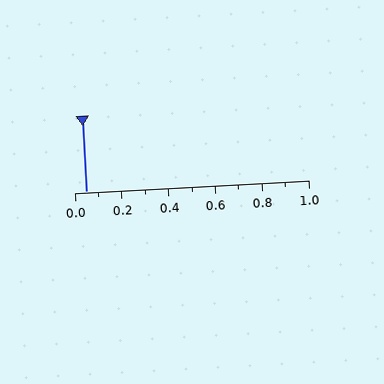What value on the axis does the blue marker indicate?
The marker indicates approximately 0.05.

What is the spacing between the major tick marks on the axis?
The major ticks are spaced 0.2 apart.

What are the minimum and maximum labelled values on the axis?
The axis runs from 0.0 to 1.0.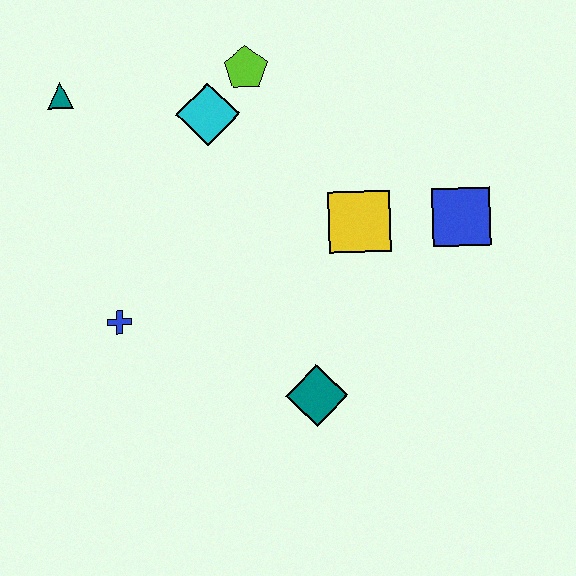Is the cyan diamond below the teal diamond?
No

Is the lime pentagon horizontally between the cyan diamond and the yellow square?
Yes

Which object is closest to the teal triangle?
The cyan diamond is closest to the teal triangle.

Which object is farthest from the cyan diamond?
The teal diamond is farthest from the cyan diamond.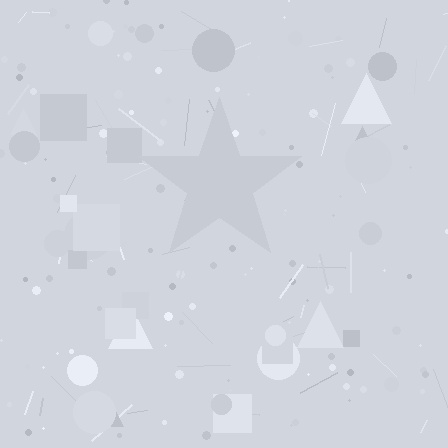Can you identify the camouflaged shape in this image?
The camouflaged shape is a star.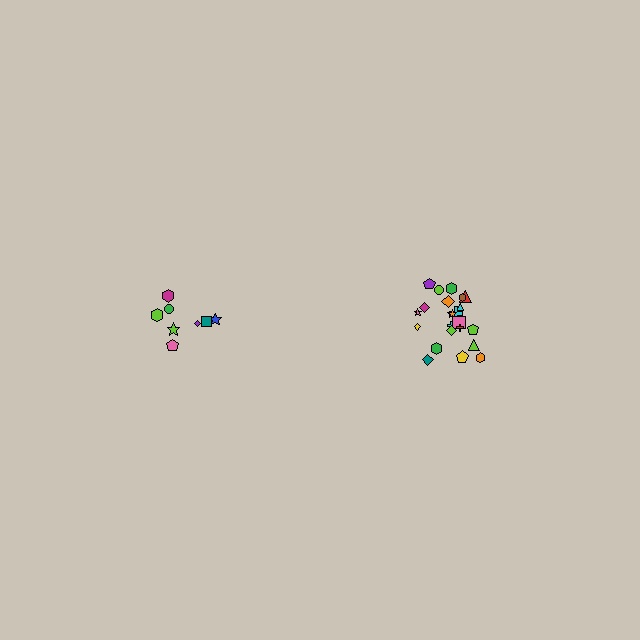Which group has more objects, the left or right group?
The right group.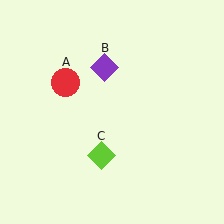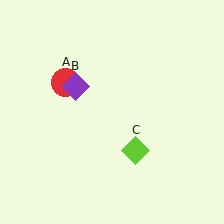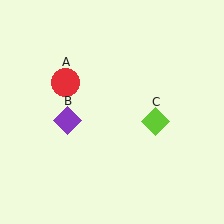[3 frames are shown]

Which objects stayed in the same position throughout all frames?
Red circle (object A) remained stationary.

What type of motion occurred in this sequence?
The purple diamond (object B), lime diamond (object C) rotated counterclockwise around the center of the scene.